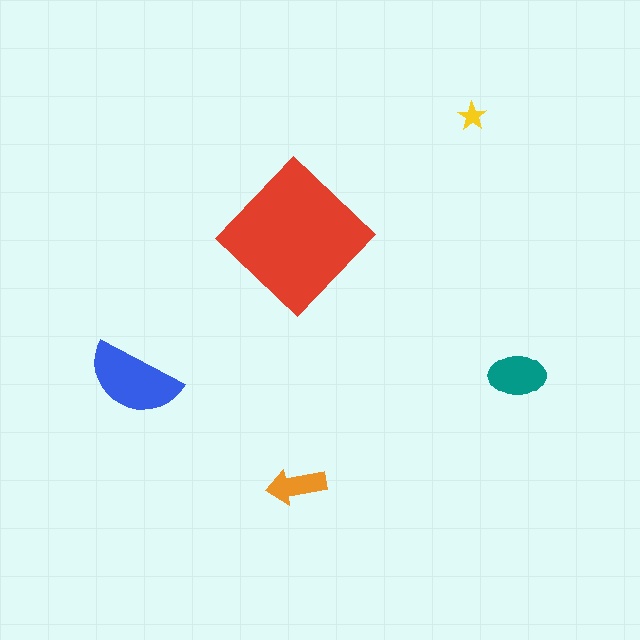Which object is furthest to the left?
The blue semicircle is leftmost.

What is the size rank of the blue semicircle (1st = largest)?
2nd.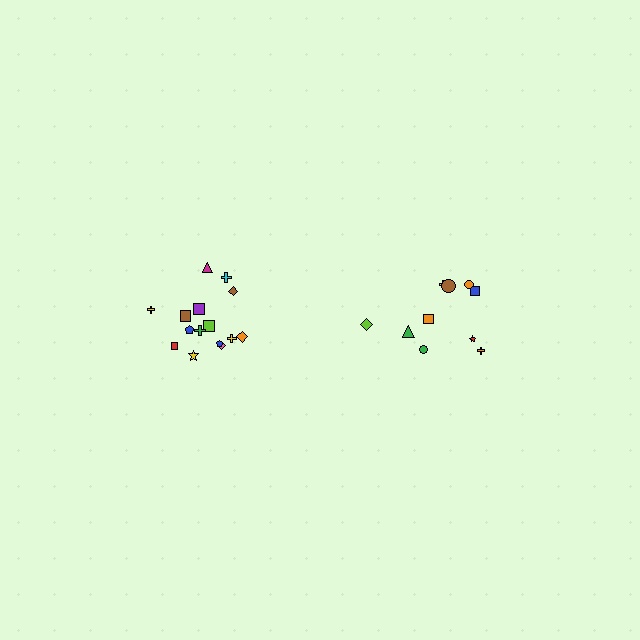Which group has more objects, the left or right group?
The left group.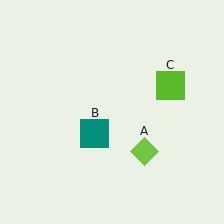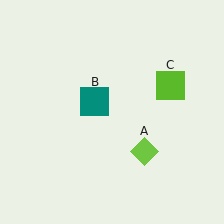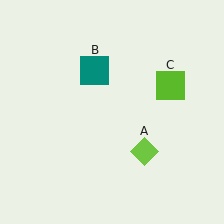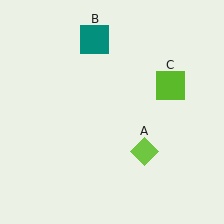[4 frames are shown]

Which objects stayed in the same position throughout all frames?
Lime diamond (object A) and lime square (object C) remained stationary.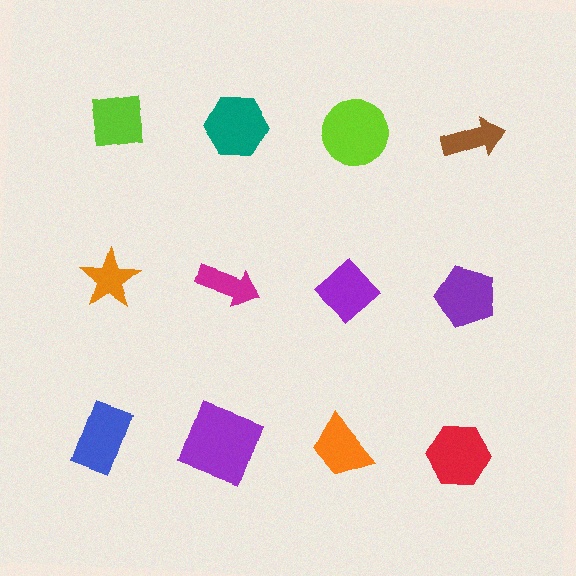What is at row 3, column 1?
A blue rectangle.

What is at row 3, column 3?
An orange trapezoid.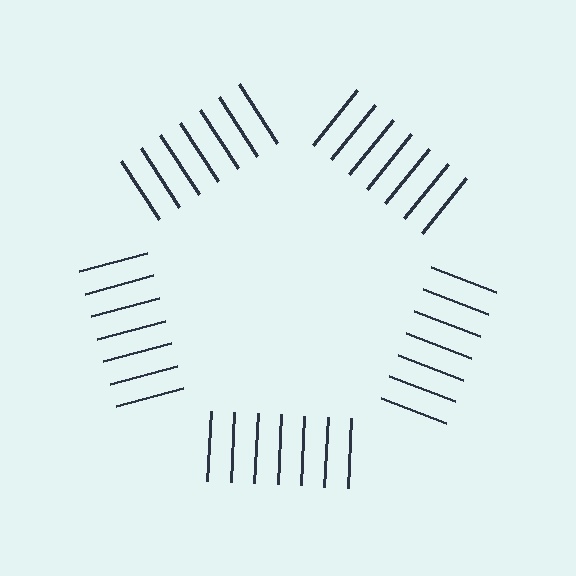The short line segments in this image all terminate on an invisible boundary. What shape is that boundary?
An illusory pentagon — the line segments terminate on its edges but no continuous stroke is drawn.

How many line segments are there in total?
35 — 7 along each of the 5 edges.